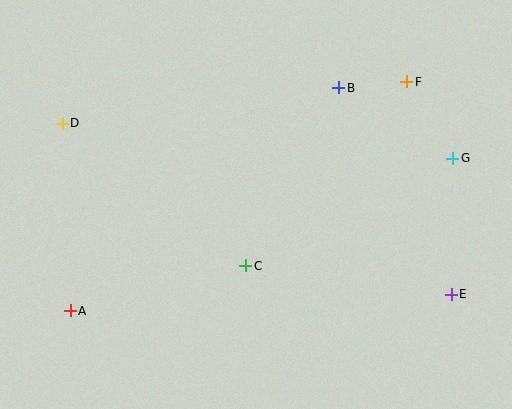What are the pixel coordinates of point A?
Point A is at (70, 311).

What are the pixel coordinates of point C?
Point C is at (246, 266).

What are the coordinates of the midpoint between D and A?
The midpoint between D and A is at (66, 217).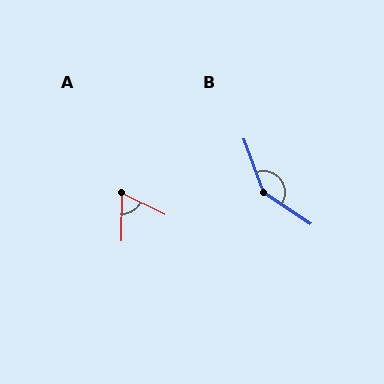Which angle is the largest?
B, at approximately 144 degrees.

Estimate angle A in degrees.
Approximately 65 degrees.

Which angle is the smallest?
A, at approximately 65 degrees.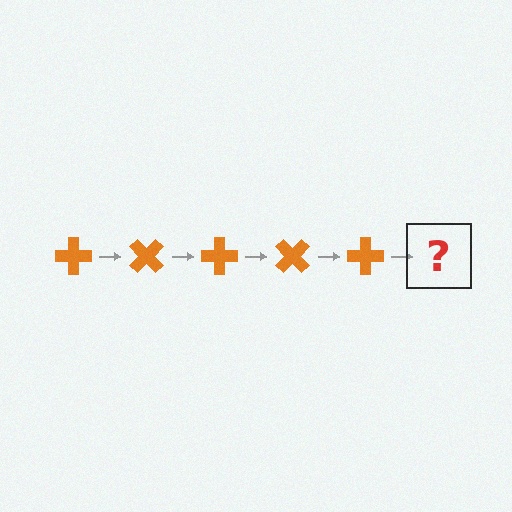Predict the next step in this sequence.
The next step is an orange cross rotated 225 degrees.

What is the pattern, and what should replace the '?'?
The pattern is that the cross rotates 45 degrees each step. The '?' should be an orange cross rotated 225 degrees.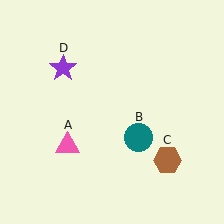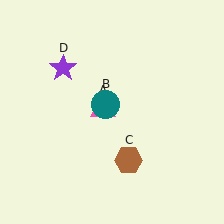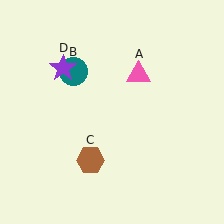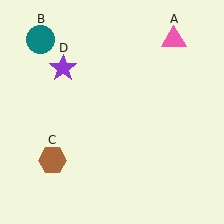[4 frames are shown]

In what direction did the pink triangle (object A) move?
The pink triangle (object A) moved up and to the right.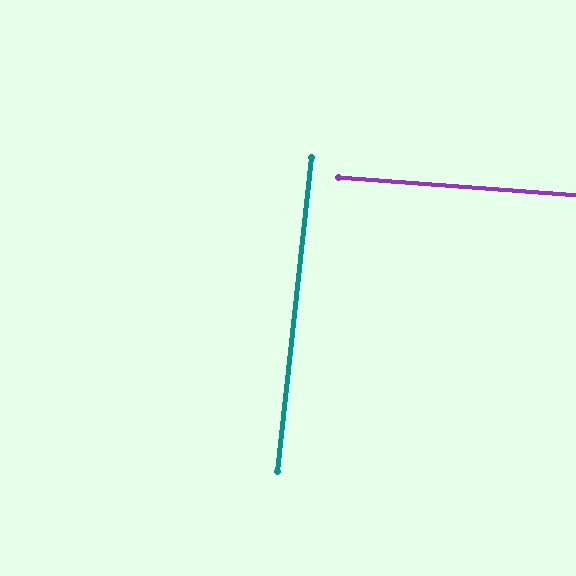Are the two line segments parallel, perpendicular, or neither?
Perpendicular — they meet at approximately 88°.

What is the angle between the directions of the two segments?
Approximately 88 degrees.